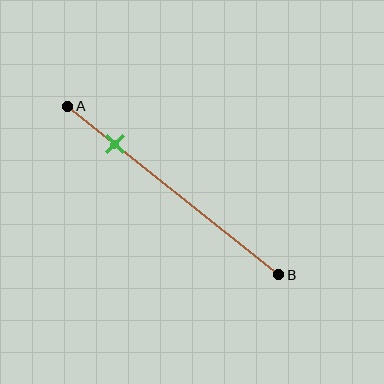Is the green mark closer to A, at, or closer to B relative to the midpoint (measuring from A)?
The green mark is closer to point A than the midpoint of segment AB.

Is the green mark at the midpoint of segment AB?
No, the mark is at about 25% from A, not at the 50% midpoint.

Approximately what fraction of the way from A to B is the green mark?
The green mark is approximately 25% of the way from A to B.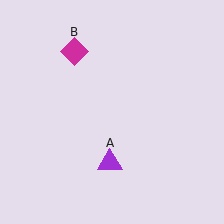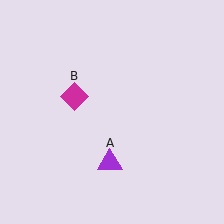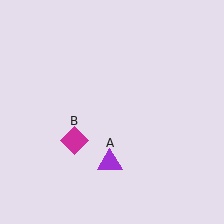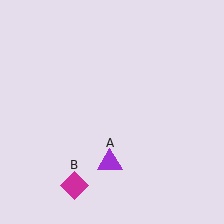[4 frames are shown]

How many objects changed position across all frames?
1 object changed position: magenta diamond (object B).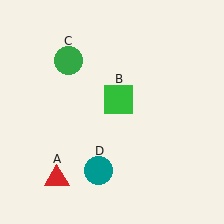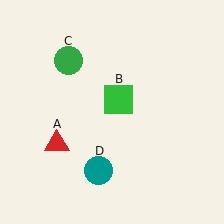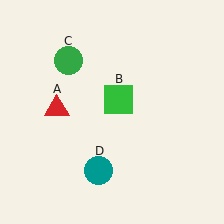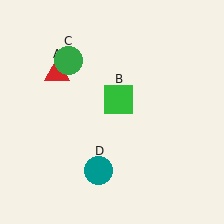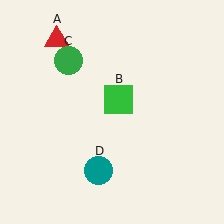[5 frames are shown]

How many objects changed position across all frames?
1 object changed position: red triangle (object A).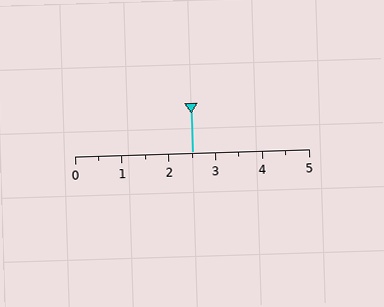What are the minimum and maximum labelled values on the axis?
The axis runs from 0 to 5.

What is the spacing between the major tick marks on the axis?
The major ticks are spaced 1 apart.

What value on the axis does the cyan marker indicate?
The marker indicates approximately 2.5.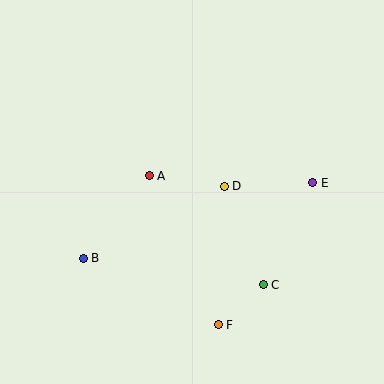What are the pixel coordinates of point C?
Point C is at (263, 285).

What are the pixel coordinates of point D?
Point D is at (224, 186).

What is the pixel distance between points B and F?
The distance between B and F is 151 pixels.